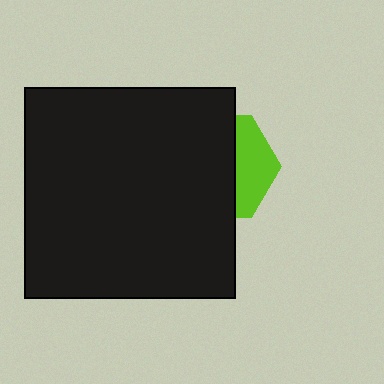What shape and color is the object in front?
The object in front is a black rectangle.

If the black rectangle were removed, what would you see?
You would see the complete lime hexagon.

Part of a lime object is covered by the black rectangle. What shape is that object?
It is a hexagon.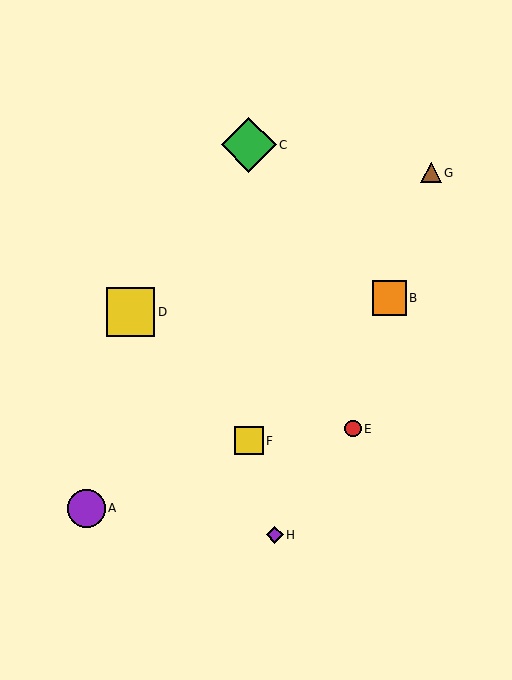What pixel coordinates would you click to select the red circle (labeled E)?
Click at (353, 429) to select the red circle E.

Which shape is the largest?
The green diamond (labeled C) is the largest.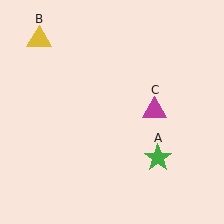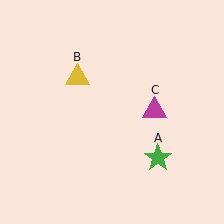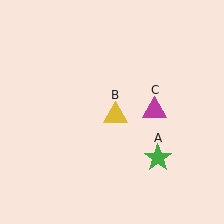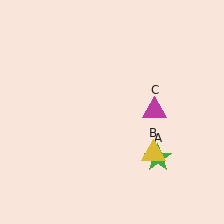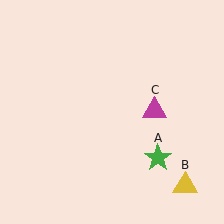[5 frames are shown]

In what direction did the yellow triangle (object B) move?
The yellow triangle (object B) moved down and to the right.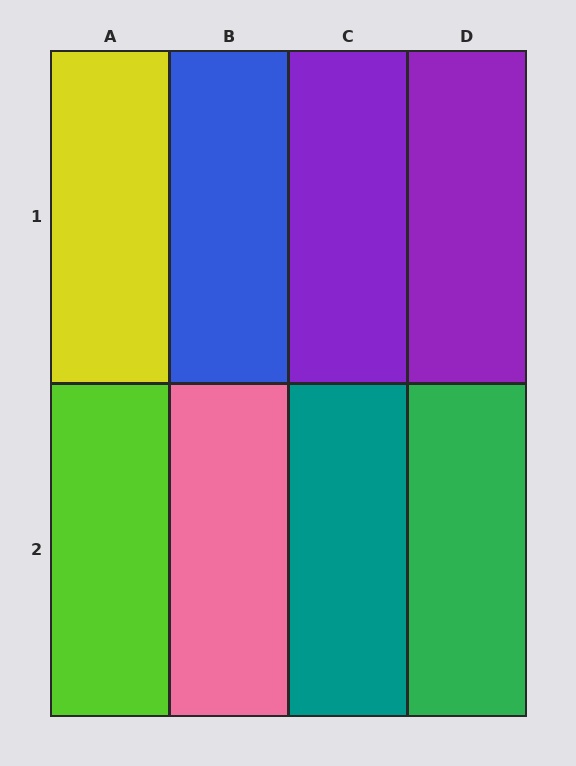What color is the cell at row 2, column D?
Green.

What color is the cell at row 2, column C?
Teal.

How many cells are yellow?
1 cell is yellow.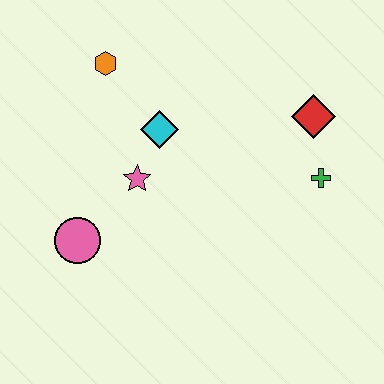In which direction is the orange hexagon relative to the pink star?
The orange hexagon is above the pink star.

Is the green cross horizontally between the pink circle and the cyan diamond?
No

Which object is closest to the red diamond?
The green cross is closest to the red diamond.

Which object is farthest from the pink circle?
The red diamond is farthest from the pink circle.